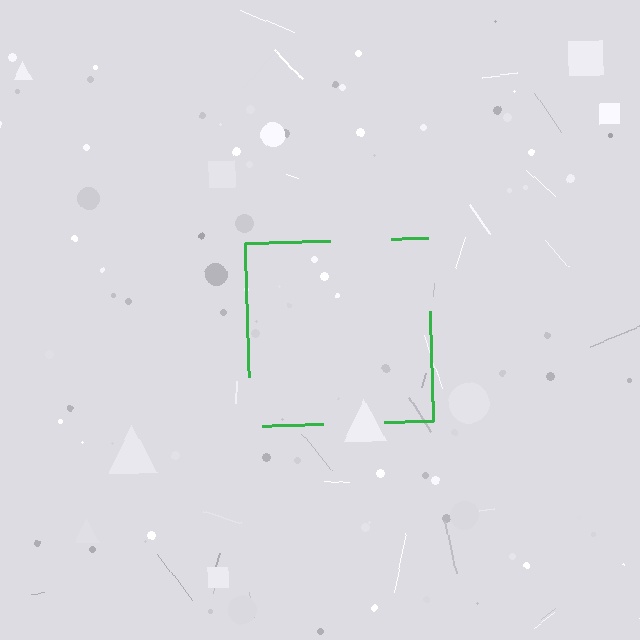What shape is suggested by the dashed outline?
The dashed outline suggests a square.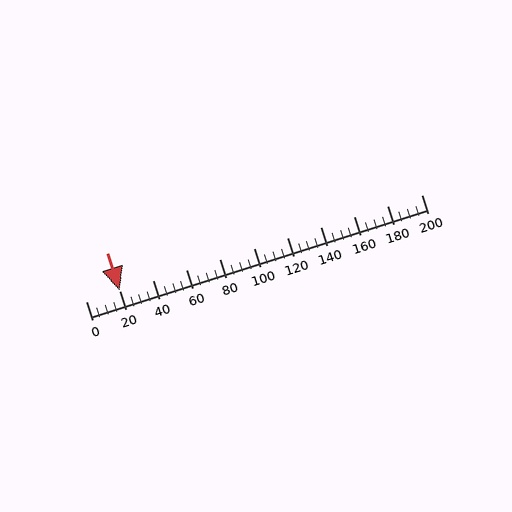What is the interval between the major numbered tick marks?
The major tick marks are spaced 20 units apart.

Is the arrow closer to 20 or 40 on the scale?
The arrow is closer to 20.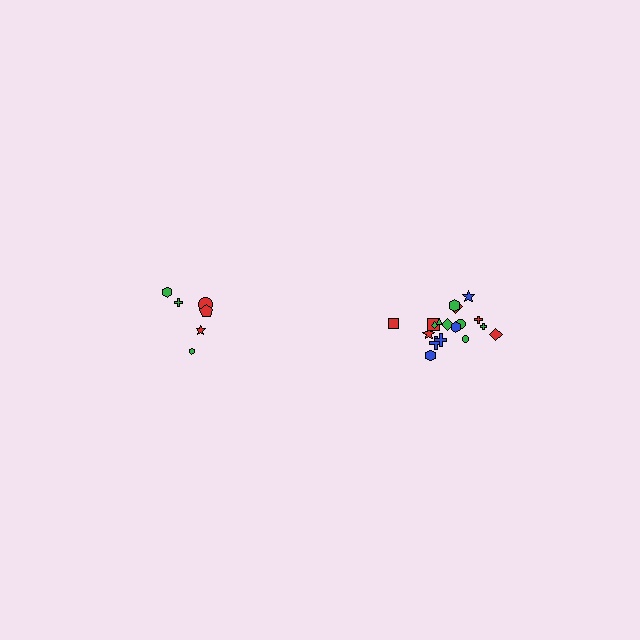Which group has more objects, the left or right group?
The right group.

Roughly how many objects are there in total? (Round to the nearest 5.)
Roughly 25 objects in total.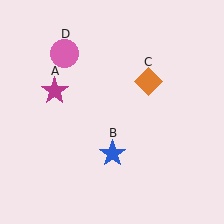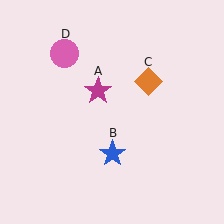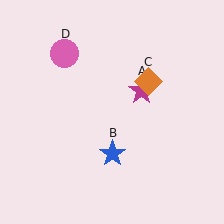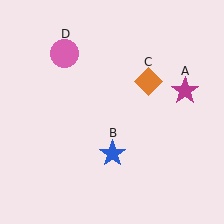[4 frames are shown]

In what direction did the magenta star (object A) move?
The magenta star (object A) moved right.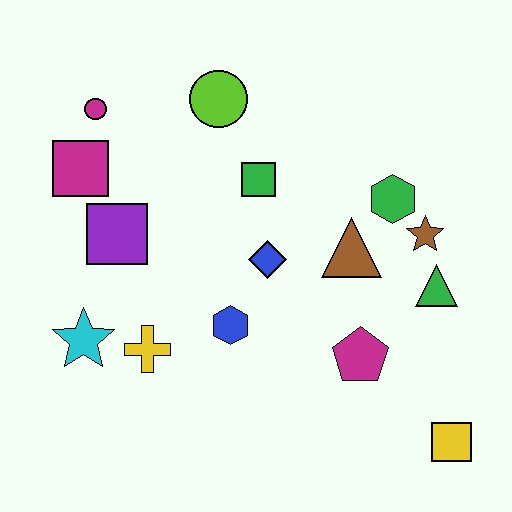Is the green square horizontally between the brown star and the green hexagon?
No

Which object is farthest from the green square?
The yellow square is farthest from the green square.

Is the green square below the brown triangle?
No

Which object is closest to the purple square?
The magenta square is closest to the purple square.